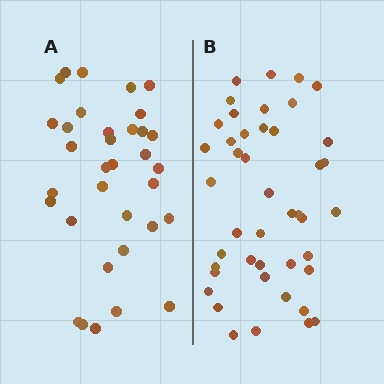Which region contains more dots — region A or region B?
Region B (the right region) has more dots.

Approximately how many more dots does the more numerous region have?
Region B has roughly 10 or so more dots than region A.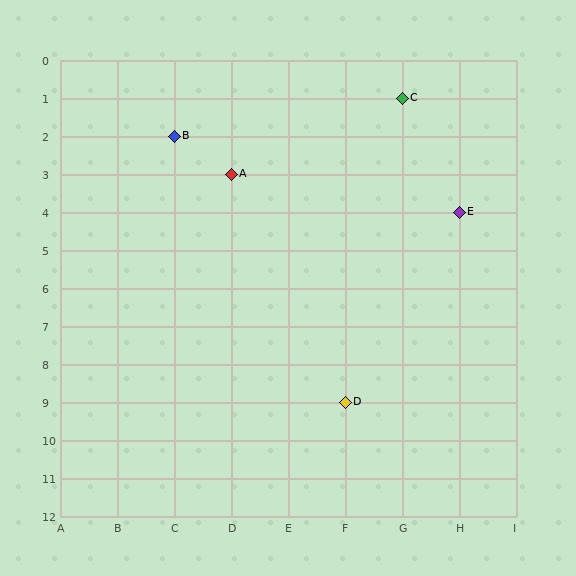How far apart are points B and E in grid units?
Points B and E are 5 columns and 2 rows apart (about 5.4 grid units diagonally).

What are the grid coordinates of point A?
Point A is at grid coordinates (D, 3).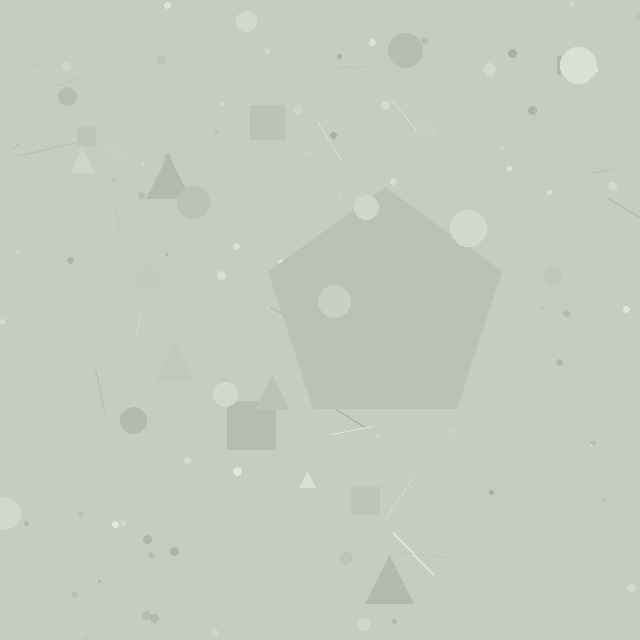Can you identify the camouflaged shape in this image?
The camouflaged shape is a pentagon.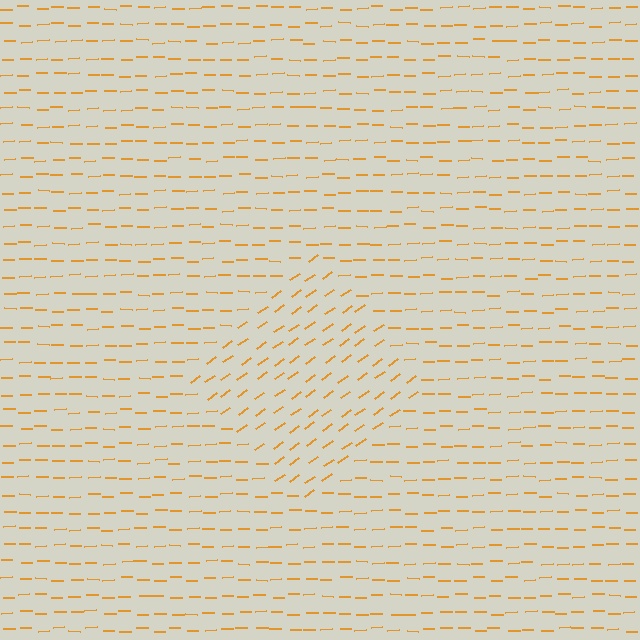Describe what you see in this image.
The image is filled with small orange line segments. A diamond region in the image has lines oriented differently from the surrounding lines, creating a visible texture boundary.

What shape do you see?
I see a diamond.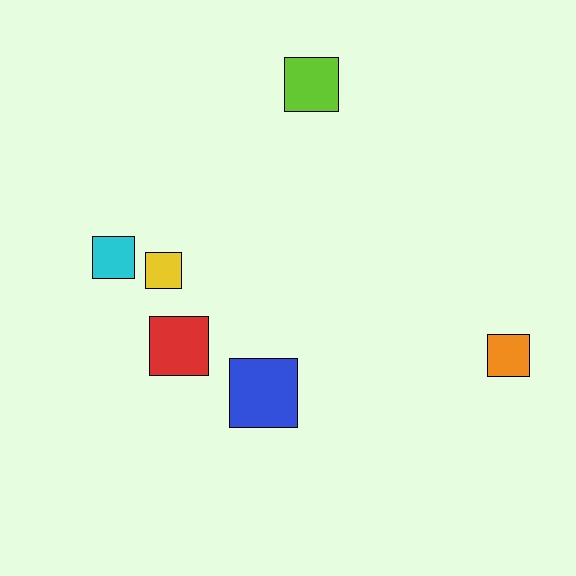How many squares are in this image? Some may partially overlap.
There are 6 squares.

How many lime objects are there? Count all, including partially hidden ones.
There is 1 lime object.